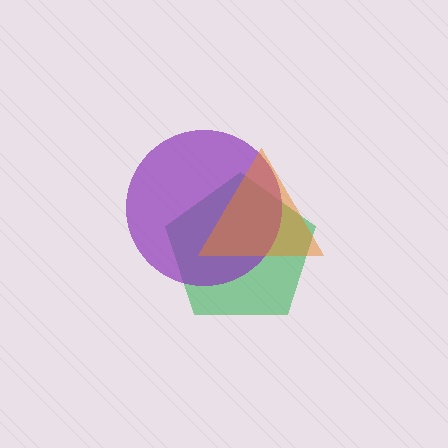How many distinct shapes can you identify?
There are 3 distinct shapes: a green pentagon, a purple circle, an orange triangle.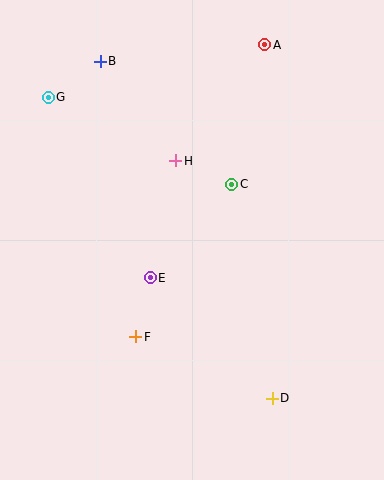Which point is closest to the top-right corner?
Point A is closest to the top-right corner.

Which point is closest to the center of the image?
Point E at (150, 278) is closest to the center.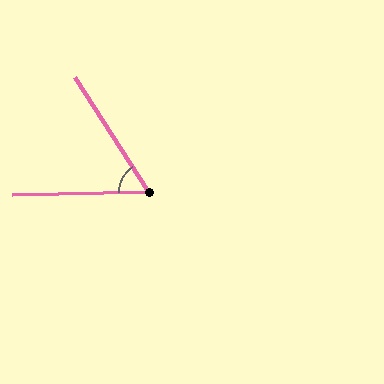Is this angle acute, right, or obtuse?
It is acute.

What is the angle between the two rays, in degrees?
Approximately 58 degrees.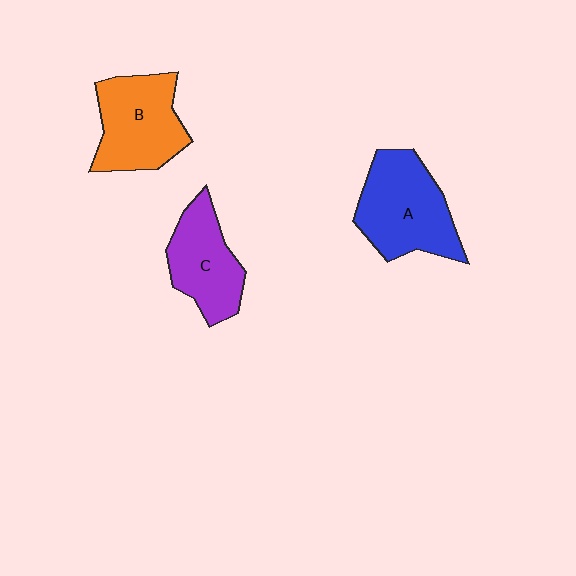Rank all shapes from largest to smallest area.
From largest to smallest: A (blue), B (orange), C (purple).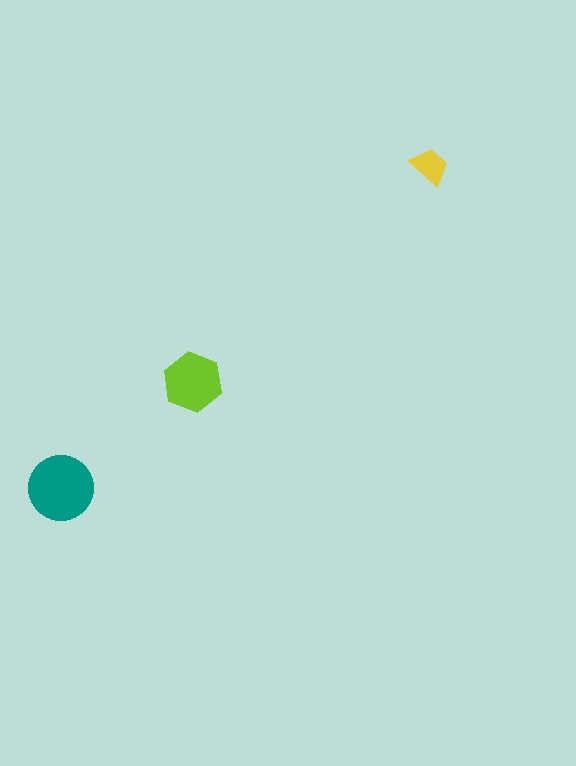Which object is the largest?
The teal circle.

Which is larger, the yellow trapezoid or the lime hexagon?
The lime hexagon.